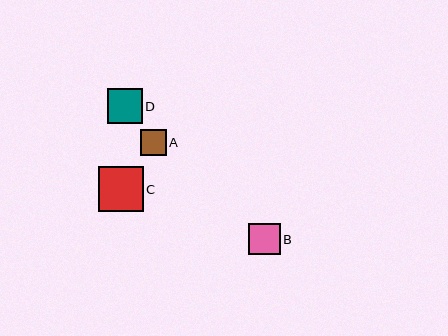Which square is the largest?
Square C is the largest with a size of approximately 45 pixels.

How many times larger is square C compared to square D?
Square C is approximately 1.3 times the size of square D.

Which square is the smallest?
Square A is the smallest with a size of approximately 26 pixels.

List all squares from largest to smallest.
From largest to smallest: C, D, B, A.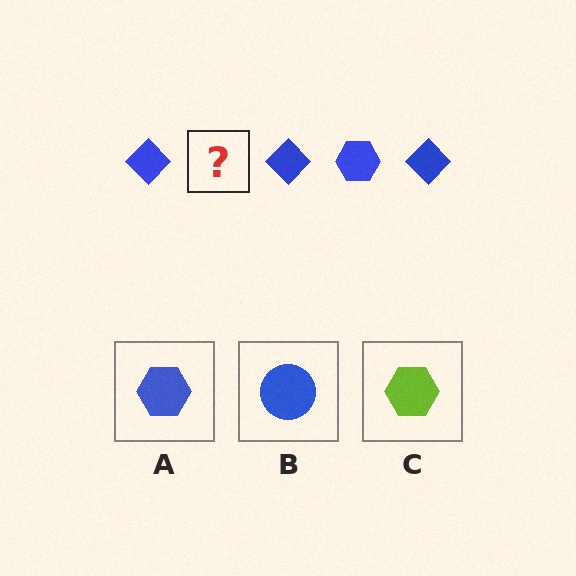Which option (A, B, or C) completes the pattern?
A.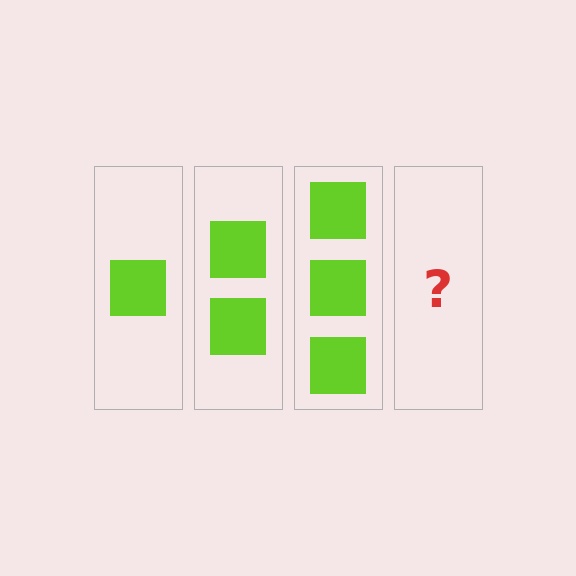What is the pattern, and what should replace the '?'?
The pattern is that each step adds one more square. The '?' should be 4 squares.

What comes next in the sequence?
The next element should be 4 squares.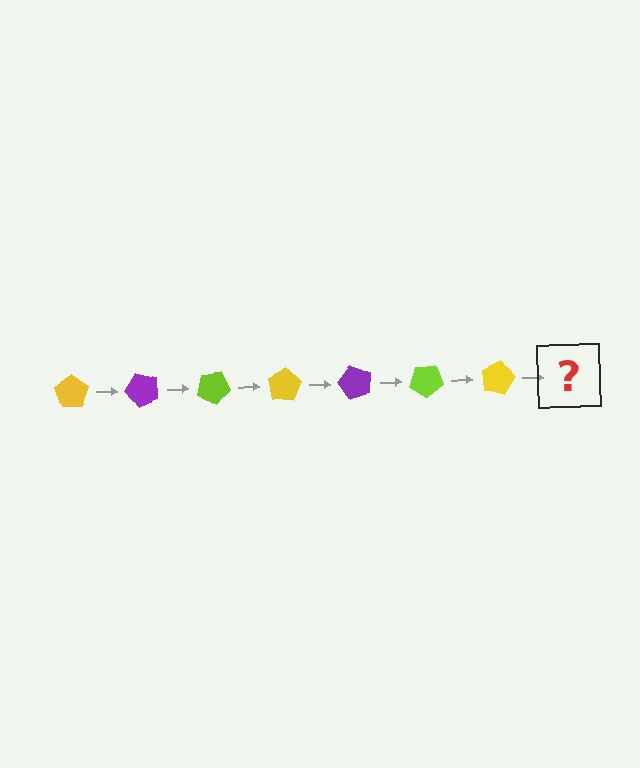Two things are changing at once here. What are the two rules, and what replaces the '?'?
The two rules are that it rotates 50 degrees each step and the color cycles through yellow, purple, and lime. The '?' should be a purple pentagon, rotated 350 degrees from the start.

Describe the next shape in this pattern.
It should be a purple pentagon, rotated 350 degrees from the start.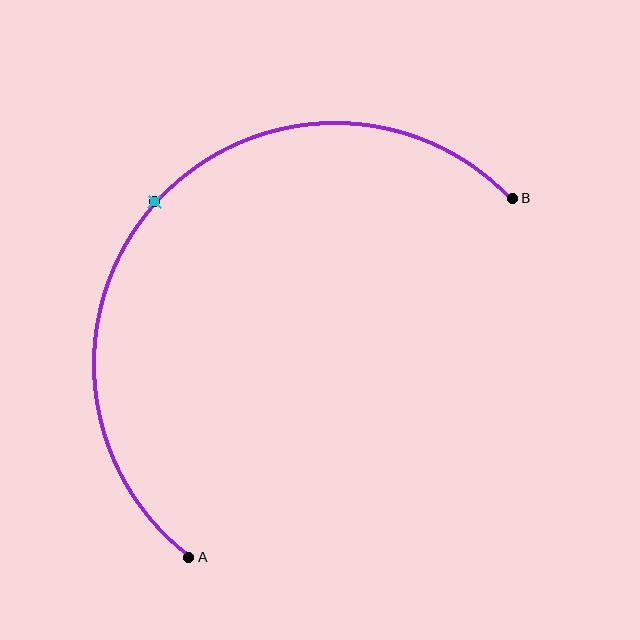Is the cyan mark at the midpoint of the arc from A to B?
Yes. The cyan mark lies on the arc at equal arc-length from both A and B — it is the arc midpoint.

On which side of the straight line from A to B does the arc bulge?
The arc bulges above and to the left of the straight line connecting A and B.